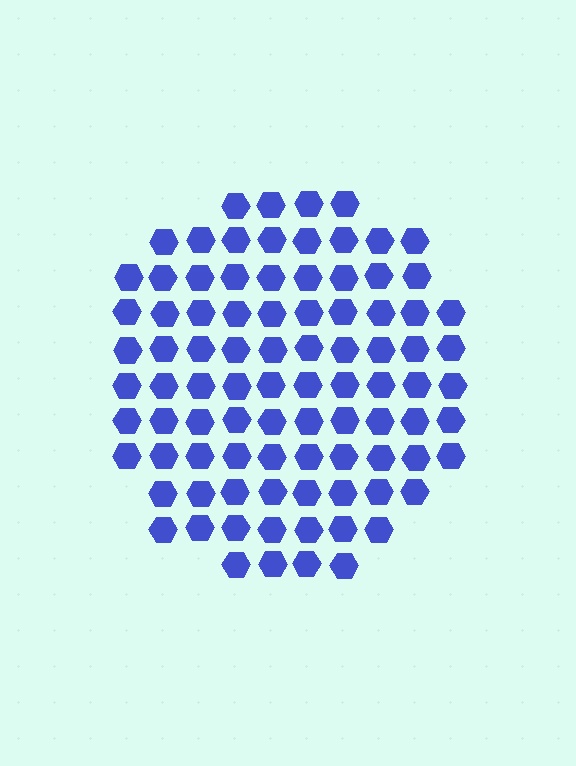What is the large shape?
The large shape is a circle.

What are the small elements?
The small elements are hexagons.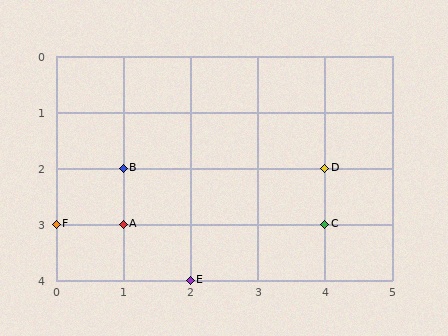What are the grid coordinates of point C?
Point C is at grid coordinates (4, 3).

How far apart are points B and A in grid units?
Points B and A are 1 row apart.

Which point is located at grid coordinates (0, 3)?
Point F is at (0, 3).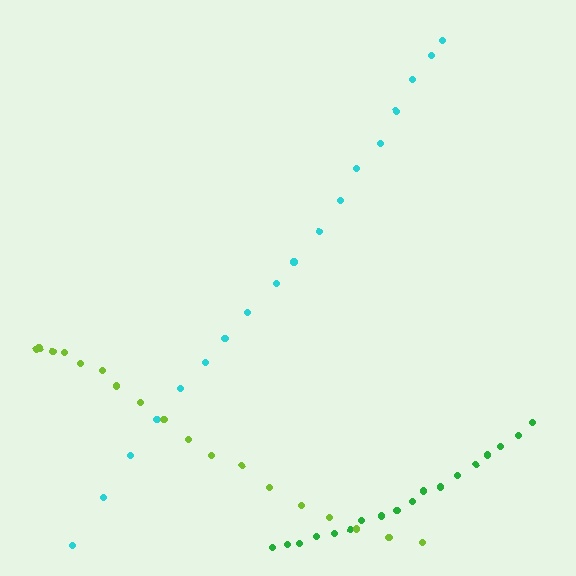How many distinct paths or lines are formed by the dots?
There are 3 distinct paths.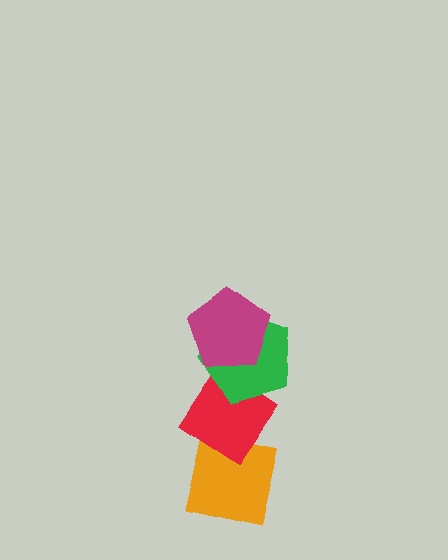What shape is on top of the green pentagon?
The magenta pentagon is on top of the green pentagon.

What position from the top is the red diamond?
The red diamond is 3rd from the top.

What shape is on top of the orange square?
The red diamond is on top of the orange square.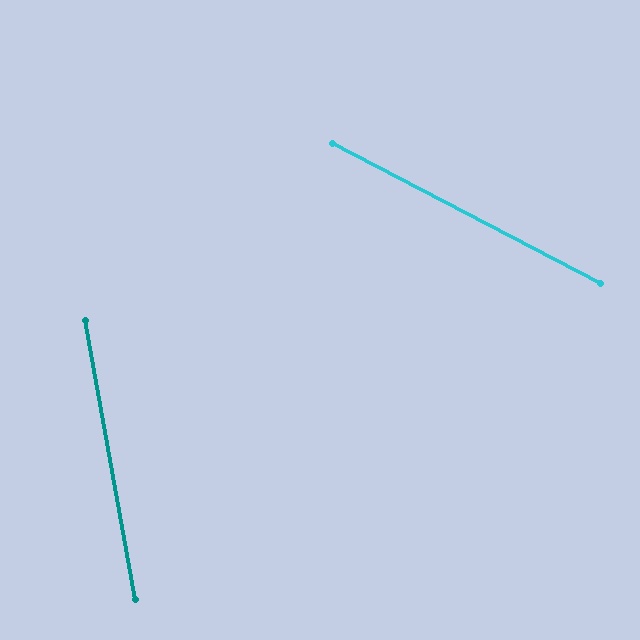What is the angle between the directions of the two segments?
Approximately 52 degrees.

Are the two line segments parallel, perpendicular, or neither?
Neither parallel nor perpendicular — they differ by about 52°.